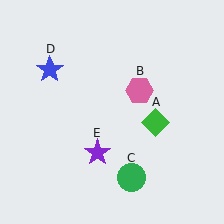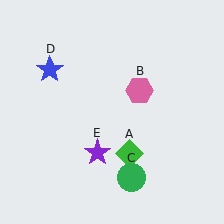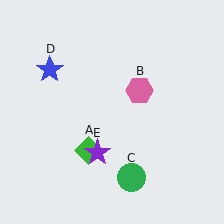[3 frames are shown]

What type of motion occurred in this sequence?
The green diamond (object A) rotated clockwise around the center of the scene.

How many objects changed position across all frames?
1 object changed position: green diamond (object A).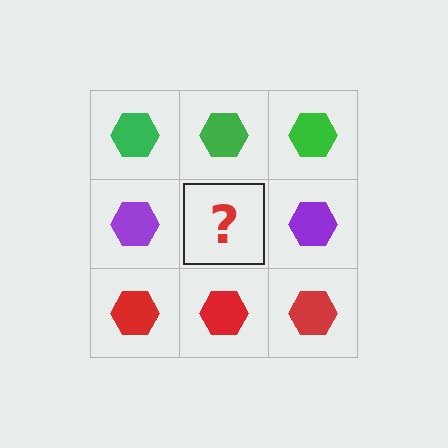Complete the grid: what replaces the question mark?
The question mark should be replaced with a purple hexagon.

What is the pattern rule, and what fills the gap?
The rule is that each row has a consistent color. The gap should be filled with a purple hexagon.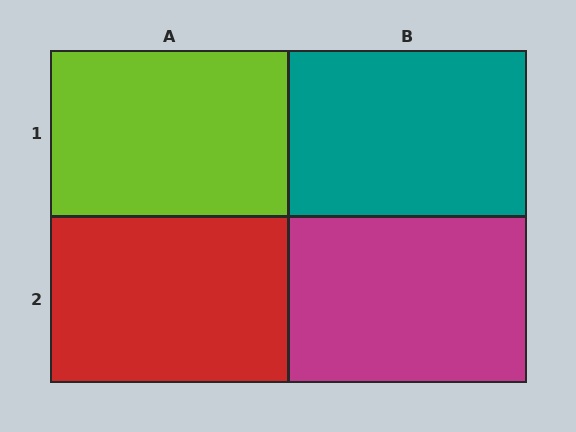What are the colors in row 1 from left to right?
Lime, teal.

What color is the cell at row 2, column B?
Magenta.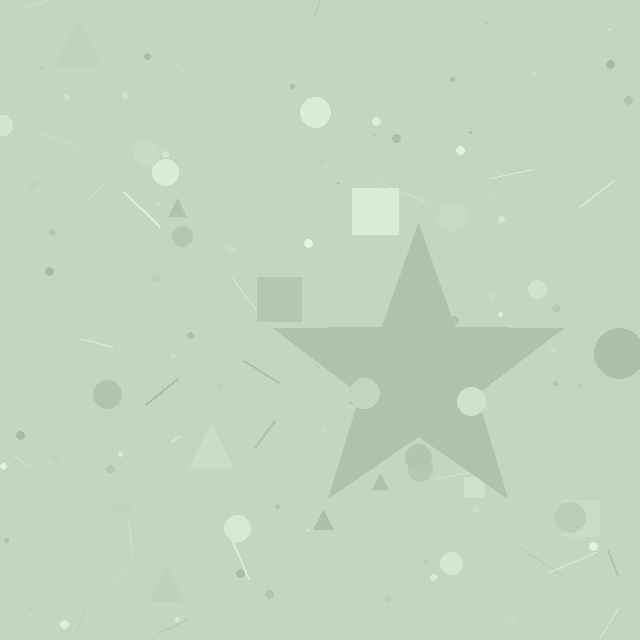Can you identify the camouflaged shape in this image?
The camouflaged shape is a star.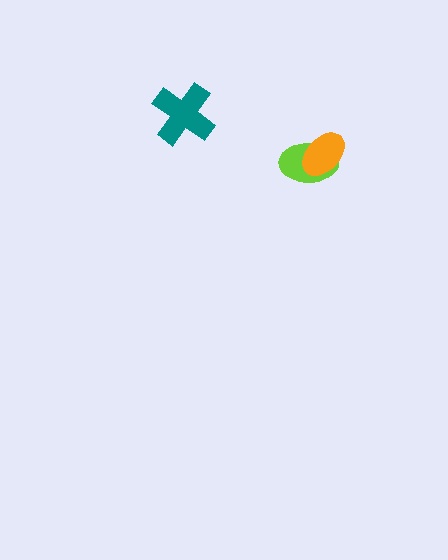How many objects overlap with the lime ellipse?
1 object overlaps with the lime ellipse.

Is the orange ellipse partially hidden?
No, no other shape covers it.